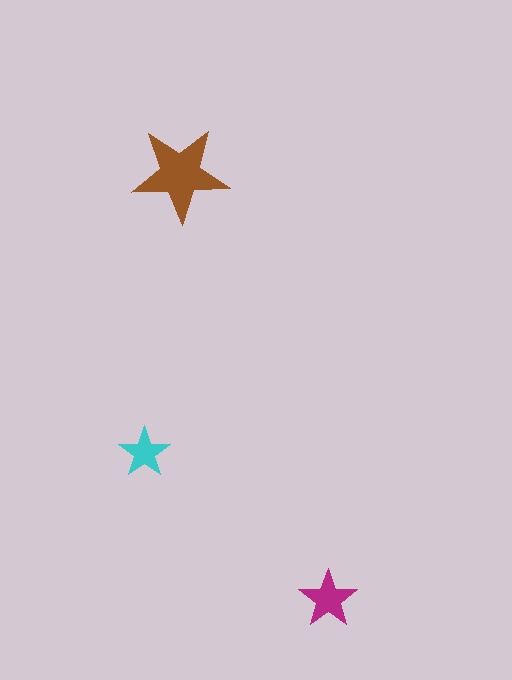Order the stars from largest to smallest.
the brown one, the magenta one, the cyan one.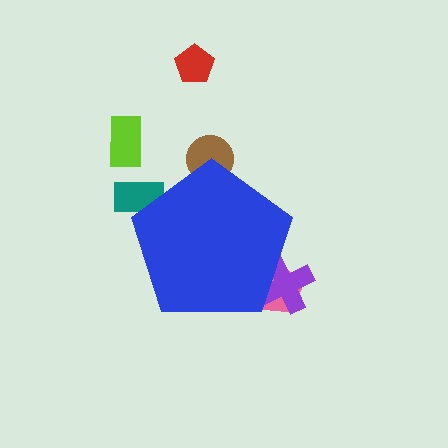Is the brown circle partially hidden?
Yes, the brown circle is partially hidden behind the blue pentagon.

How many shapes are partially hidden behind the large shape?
4 shapes are partially hidden.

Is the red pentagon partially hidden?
No, the red pentagon is fully visible.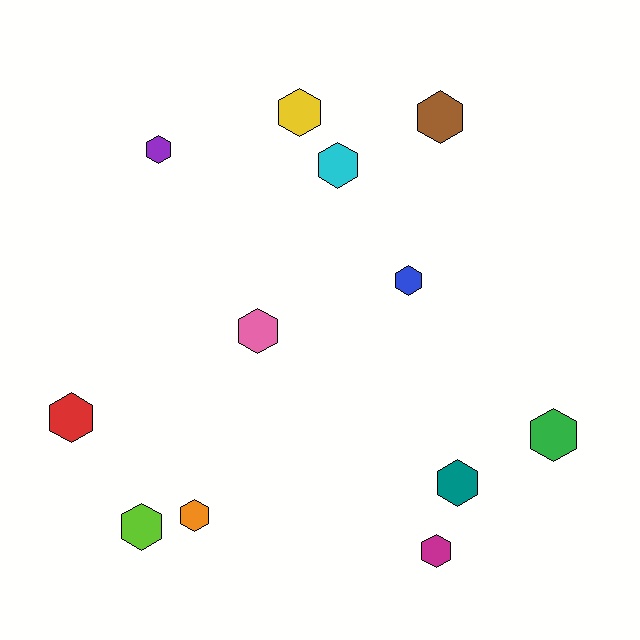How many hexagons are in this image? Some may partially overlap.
There are 12 hexagons.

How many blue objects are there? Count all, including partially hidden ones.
There is 1 blue object.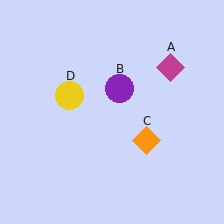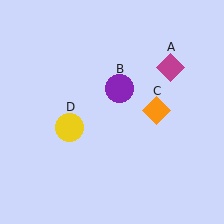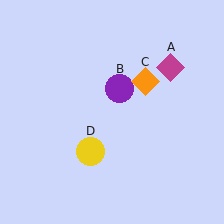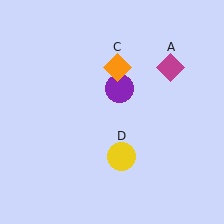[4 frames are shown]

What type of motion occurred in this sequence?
The orange diamond (object C), yellow circle (object D) rotated counterclockwise around the center of the scene.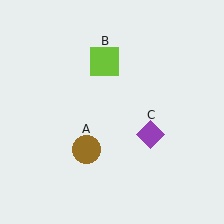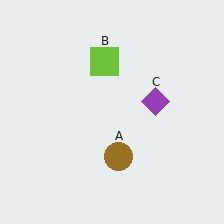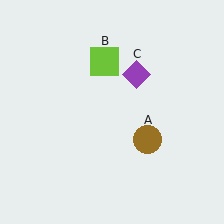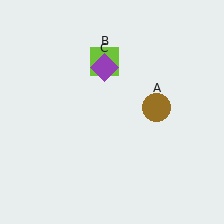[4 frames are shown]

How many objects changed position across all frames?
2 objects changed position: brown circle (object A), purple diamond (object C).